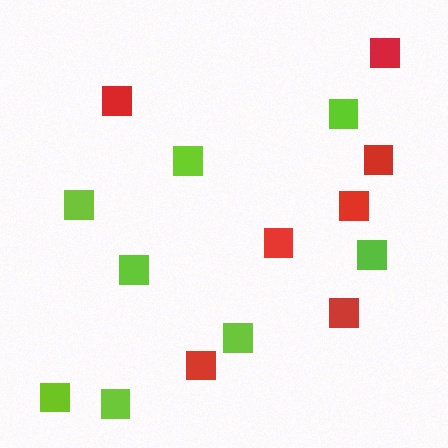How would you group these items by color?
There are 2 groups: one group of lime squares (8) and one group of red squares (7).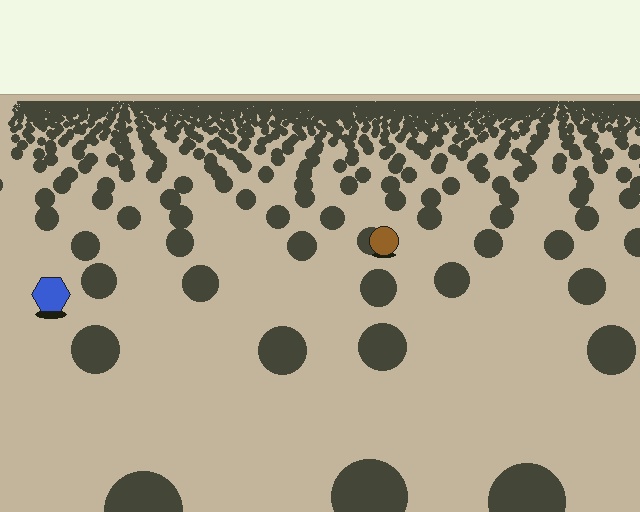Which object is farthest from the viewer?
The brown circle is farthest from the viewer. It appears smaller and the ground texture around it is denser.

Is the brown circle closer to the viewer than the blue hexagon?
No. The blue hexagon is closer — you can tell from the texture gradient: the ground texture is coarser near it.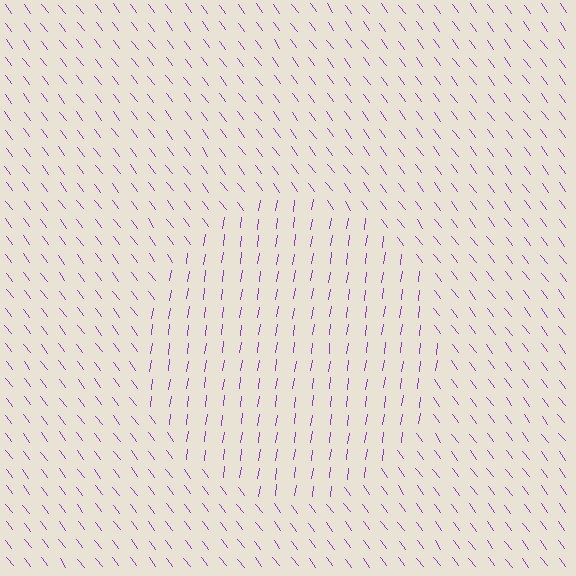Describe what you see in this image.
The image is filled with small purple line segments. A circle region in the image has lines oriented differently from the surrounding lines, creating a visible texture boundary.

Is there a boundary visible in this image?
Yes, there is a texture boundary formed by a change in line orientation.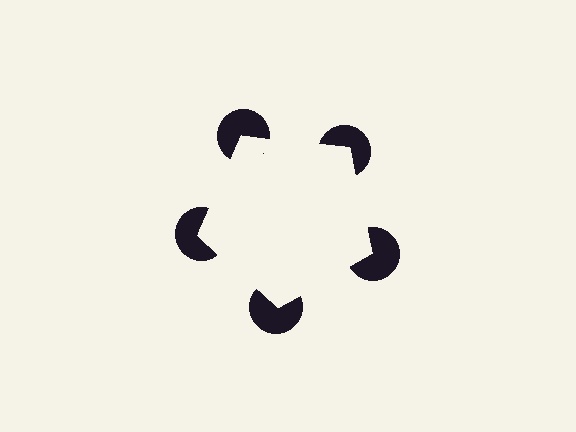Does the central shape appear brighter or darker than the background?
It typically appears slightly brighter than the background, even though no actual brightness change is drawn.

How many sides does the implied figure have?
5 sides.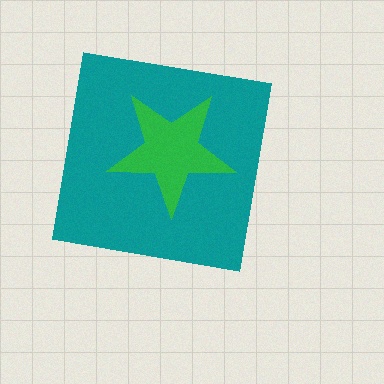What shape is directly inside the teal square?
The green star.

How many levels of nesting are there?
2.